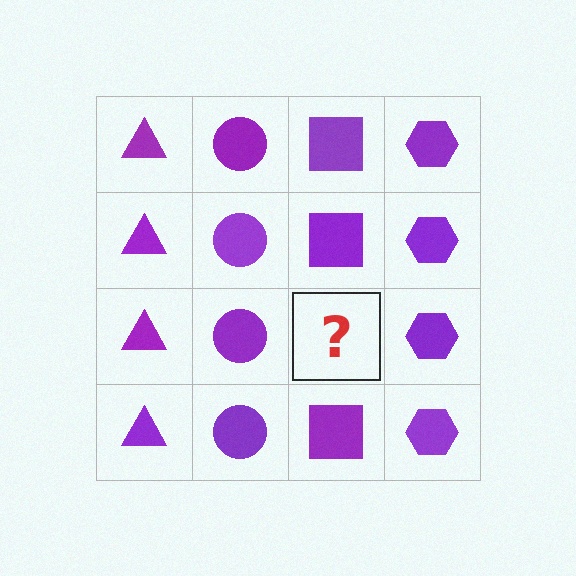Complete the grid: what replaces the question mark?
The question mark should be replaced with a purple square.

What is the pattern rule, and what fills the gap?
The rule is that each column has a consistent shape. The gap should be filled with a purple square.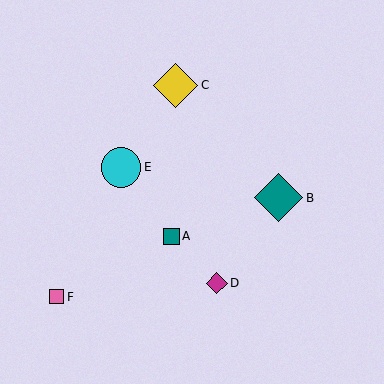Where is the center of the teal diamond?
The center of the teal diamond is at (279, 198).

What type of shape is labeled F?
Shape F is a pink square.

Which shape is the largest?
The teal diamond (labeled B) is the largest.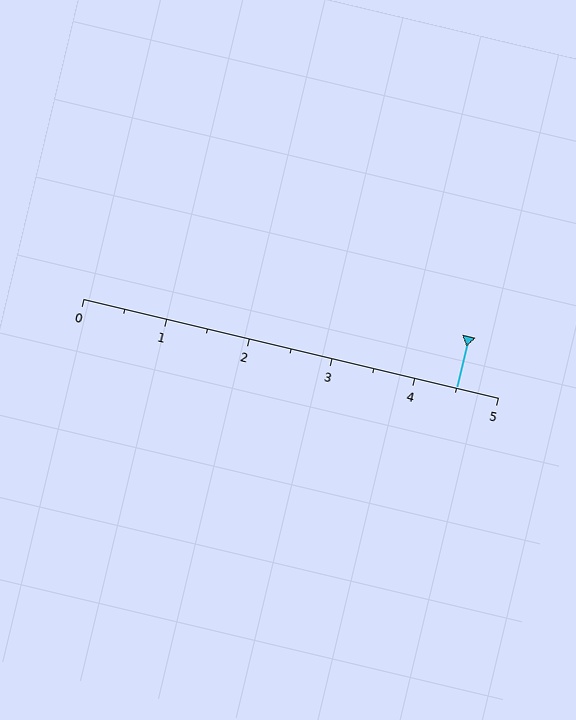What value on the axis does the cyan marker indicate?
The marker indicates approximately 4.5.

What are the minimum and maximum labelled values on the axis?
The axis runs from 0 to 5.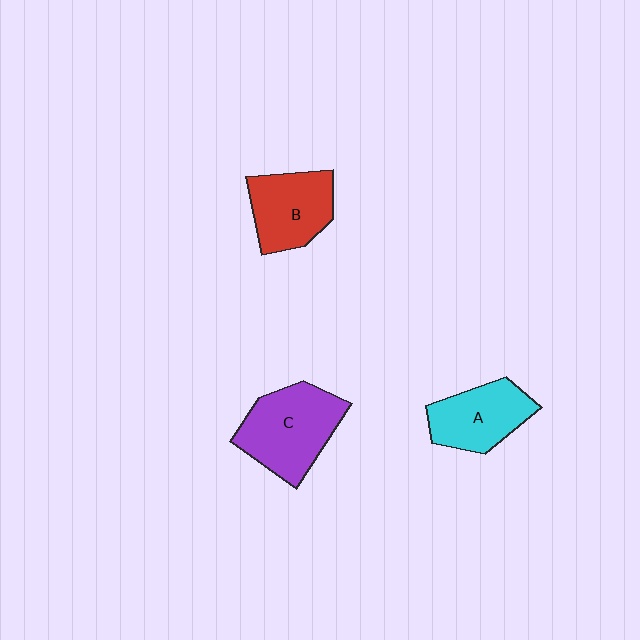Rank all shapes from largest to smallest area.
From largest to smallest: C (purple), B (red), A (cyan).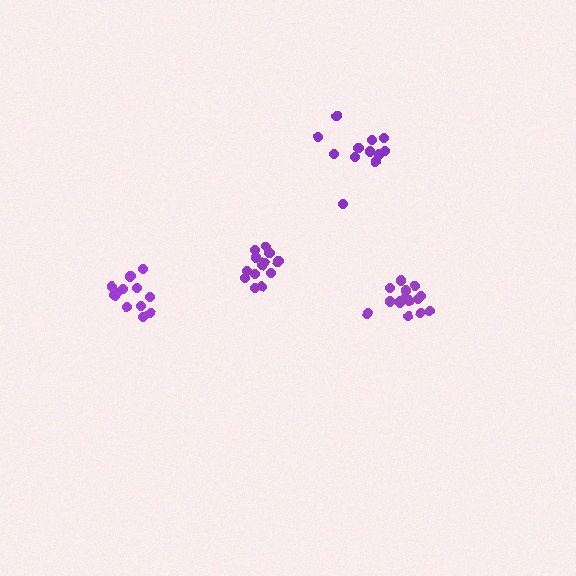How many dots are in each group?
Group 1: 13 dots, Group 2: 12 dots, Group 3: 15 dots, Group 4: 14 dots (54 total).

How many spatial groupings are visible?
There are 4 spatial groupings.